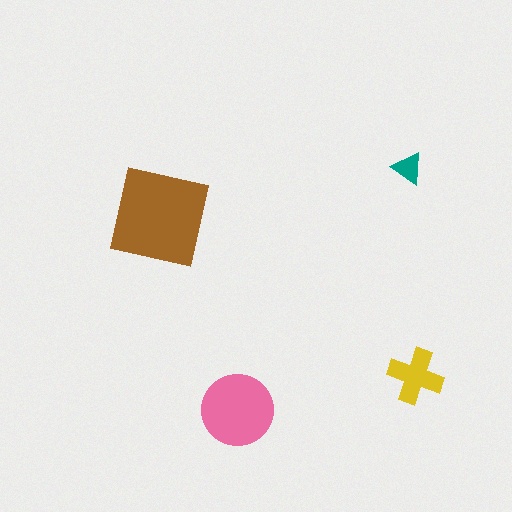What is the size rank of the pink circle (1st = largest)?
2nd.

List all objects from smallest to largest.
The teal triangle, the yellow cross, the pink circle, the brown square.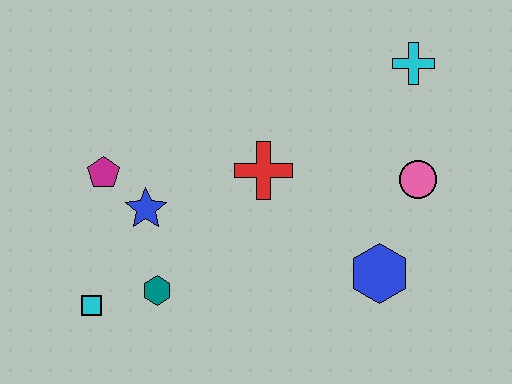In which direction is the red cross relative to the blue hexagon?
The red cross is to the left of the blue hexagon.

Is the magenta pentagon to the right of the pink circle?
No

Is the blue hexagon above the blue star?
No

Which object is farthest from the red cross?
The cyan square is farthest from the red cross.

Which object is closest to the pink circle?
The blue hexagon is closest to the pink circle.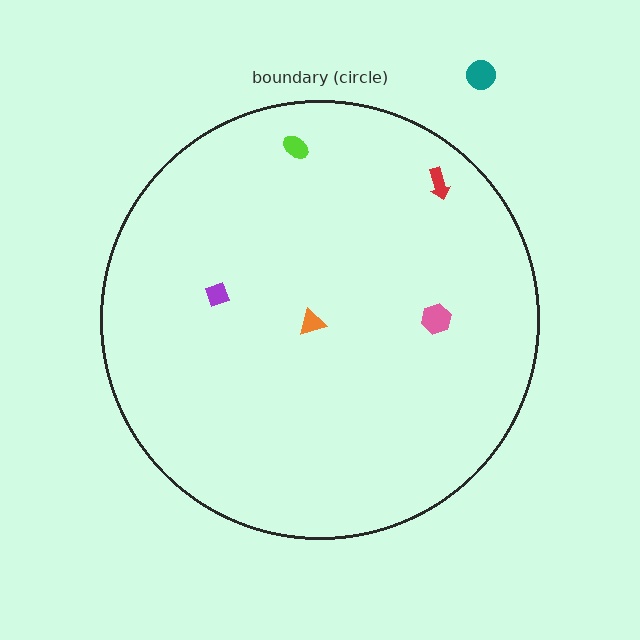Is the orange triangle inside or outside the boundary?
Inside.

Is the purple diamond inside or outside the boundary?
Inside.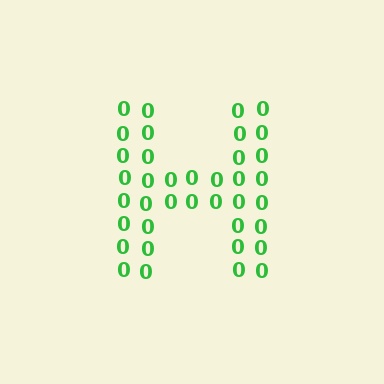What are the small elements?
The small elements are digit 0's.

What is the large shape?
The large shape is the letter H.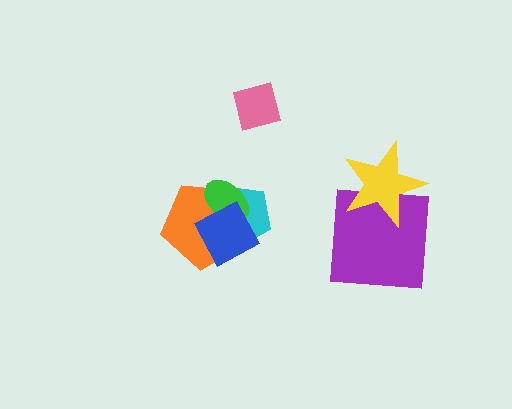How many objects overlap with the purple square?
1 object overlaps with the purple square.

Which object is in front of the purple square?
The yellow star is in front of the purple square.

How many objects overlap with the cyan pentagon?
3 objects overlap with the cyan pentagon.